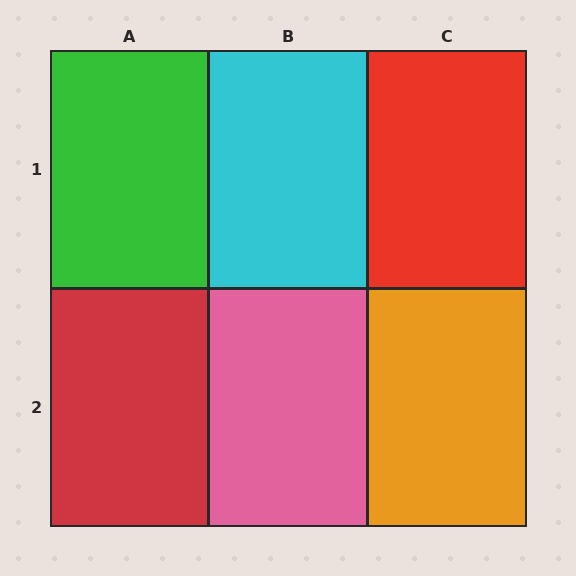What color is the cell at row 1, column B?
Cyan.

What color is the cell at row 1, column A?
Green.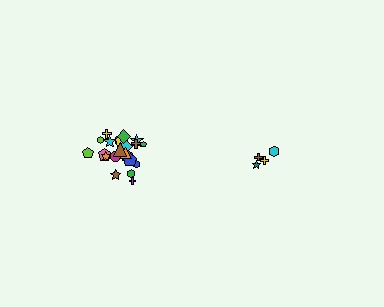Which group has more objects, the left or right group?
The left group.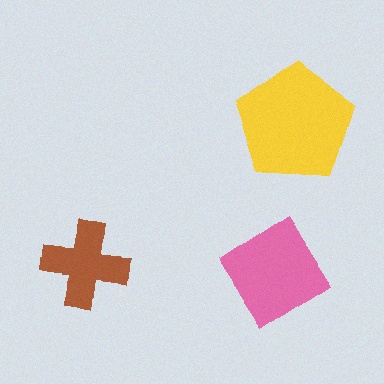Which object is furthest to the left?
The brown cross is leftmost.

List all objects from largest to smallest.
The yellow pentagon, the pink diamond, the brown cross.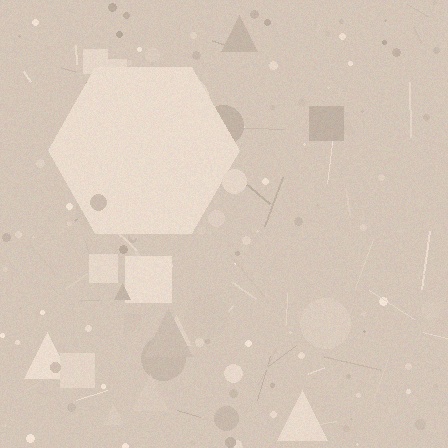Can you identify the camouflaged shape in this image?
The camouflaged shape is a hexagon.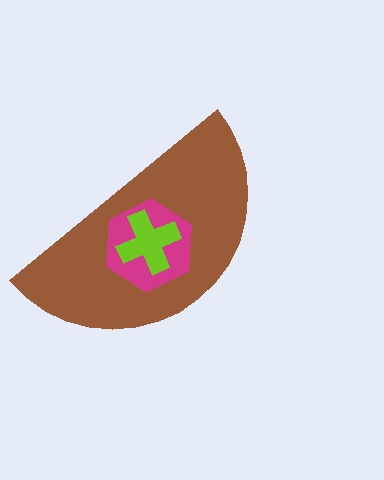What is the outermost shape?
The brown semicircle.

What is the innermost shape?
The lime cross.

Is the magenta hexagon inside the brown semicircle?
Yes.